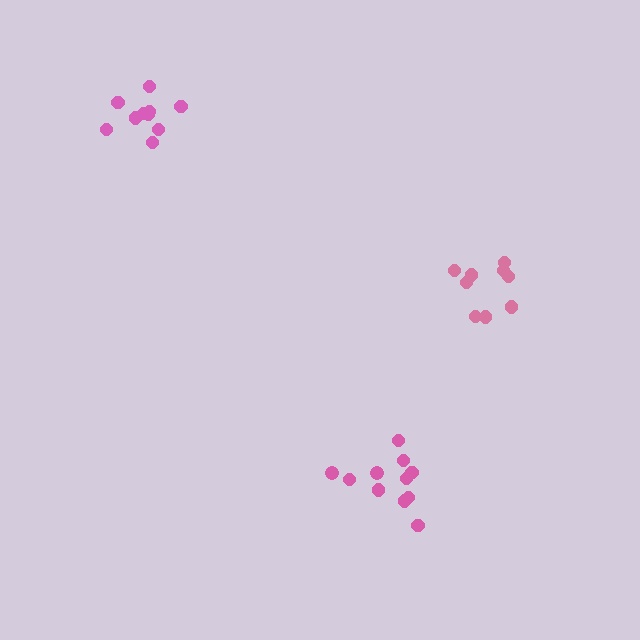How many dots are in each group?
Group 1: 9 dots, Group 2: 11 dots, Group 3: 10 dots (30 total).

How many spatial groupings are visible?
There are 3 spatial groupings.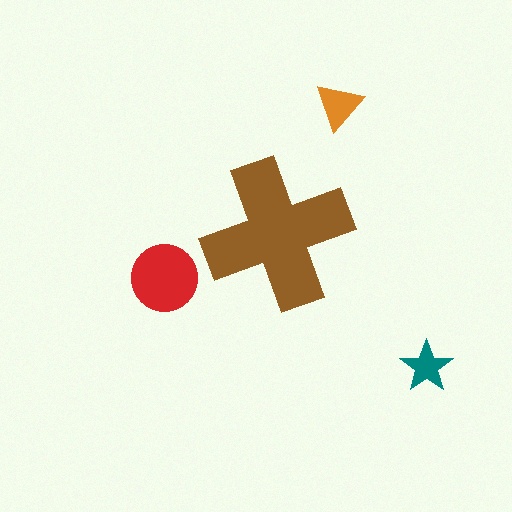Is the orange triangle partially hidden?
No, the orange triangle is fully visible.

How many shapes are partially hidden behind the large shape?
0 shapes are partially hidden.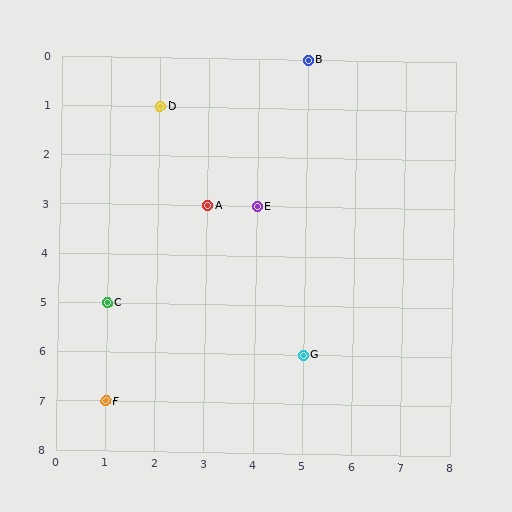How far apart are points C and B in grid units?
Points C and B are 4 columns and 5 rows apart (about 6.4 grid units diagonally).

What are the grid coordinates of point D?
Point D is at grid coordinates (2, 1).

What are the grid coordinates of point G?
Point G is at grid coordinates (5, 6).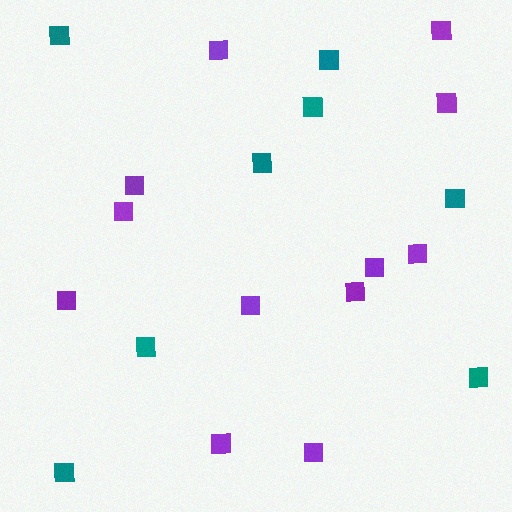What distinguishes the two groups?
There are 2 groups: one group of teal squares (8) and one group of purple squares (12).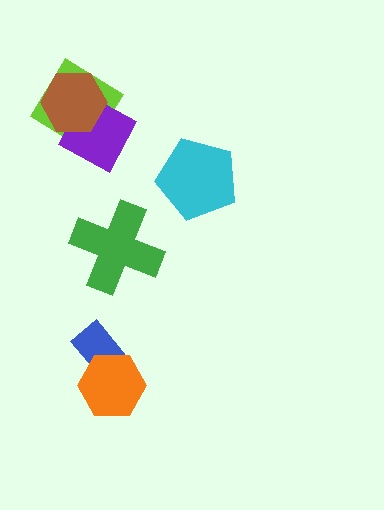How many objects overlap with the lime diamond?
2 objects overlap with the lime diamond.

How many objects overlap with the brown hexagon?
2 objects overlap with the brown hexagon.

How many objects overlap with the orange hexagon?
1 object overlaps with the orange hexagon.